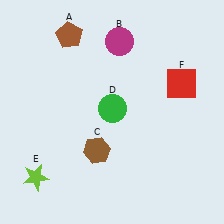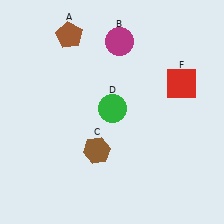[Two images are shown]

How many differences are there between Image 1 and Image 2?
There is 1 difference between the two images.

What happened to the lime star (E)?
The lime star (E) was removed in Image 2. It was in the bottom-left area of Image 1.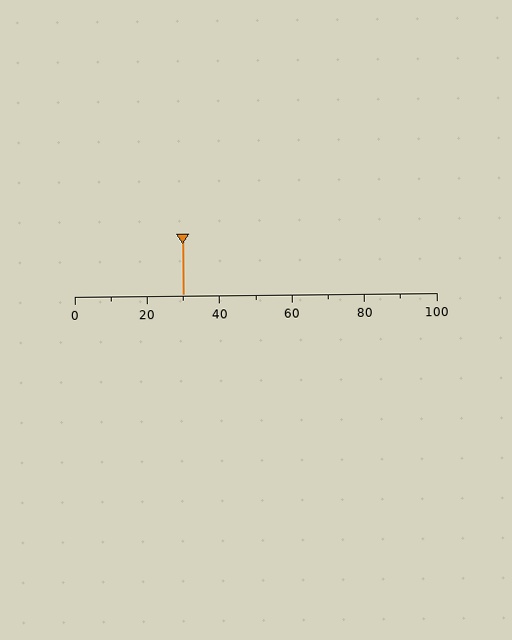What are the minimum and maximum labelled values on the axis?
The axis runs from 0 to 100.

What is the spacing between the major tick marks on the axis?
The major ticks are spaced 20 apart.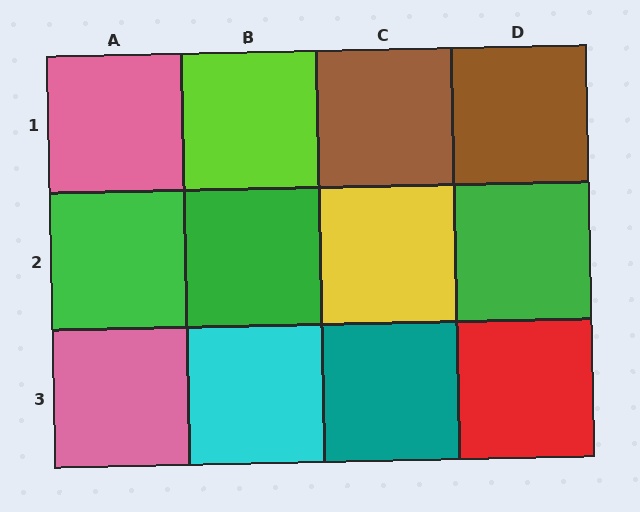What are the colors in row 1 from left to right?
Pink, lime, brown, brown.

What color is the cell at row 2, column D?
Green.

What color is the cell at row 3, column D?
Red.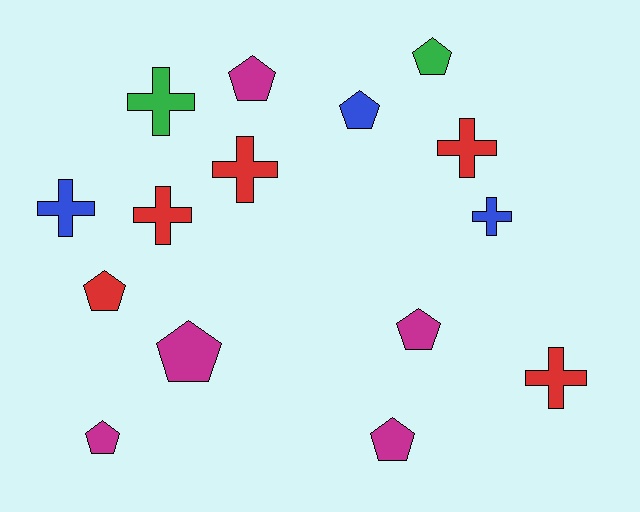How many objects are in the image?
There are 15 objects.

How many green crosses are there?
There is 1 green cross.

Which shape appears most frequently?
Pentagon, with 8 objects.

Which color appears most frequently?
Red, with 5 objects.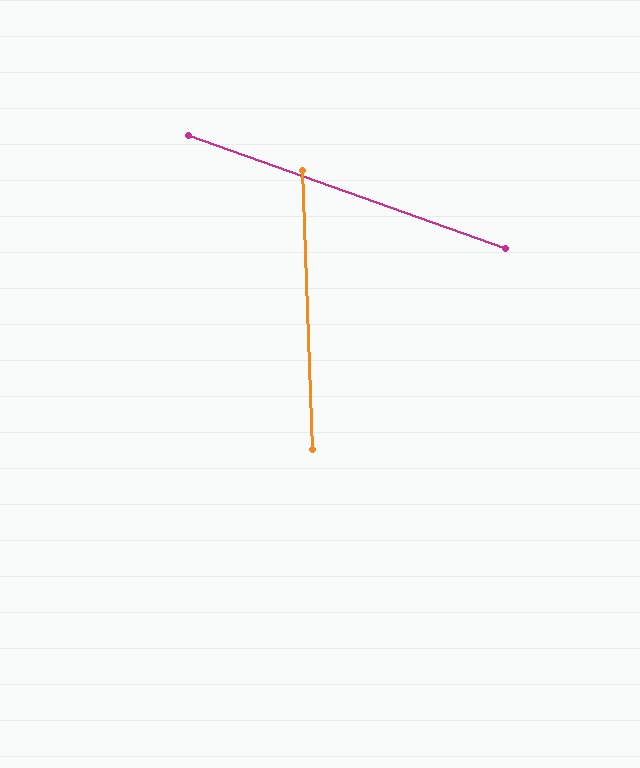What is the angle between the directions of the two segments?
Approximately 68 degrees.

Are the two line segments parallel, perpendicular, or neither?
Neither parallel nor perpendicular — they differ by about 68°.